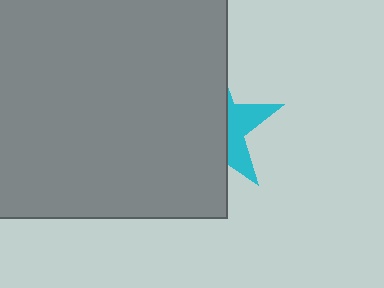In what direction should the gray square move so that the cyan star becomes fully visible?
The gray square should move left. That is the shortest direction to clear the overlap and leave the cyan star fully visible.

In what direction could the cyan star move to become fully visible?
The cyan star could move right. That would shift it out from behind the gray square entirely.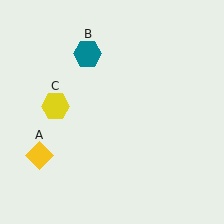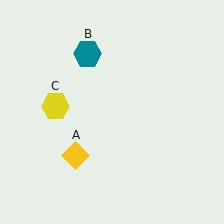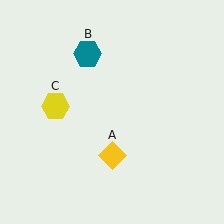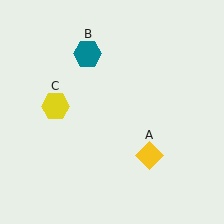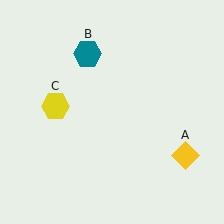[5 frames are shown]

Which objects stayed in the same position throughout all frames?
Teal hexagon (object B) and yellow hexagon (object C) remained stationary.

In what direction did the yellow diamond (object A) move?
The yellow diamond (object A) moved right.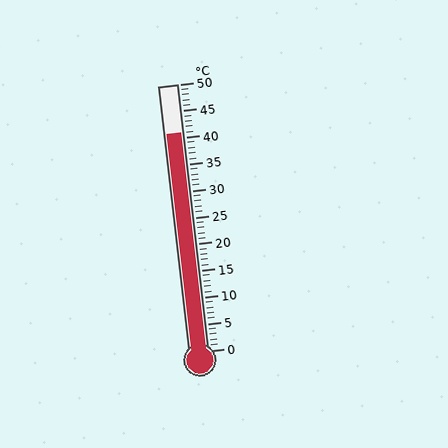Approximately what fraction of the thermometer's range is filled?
The thermometer is filled to approximately 80% of its range.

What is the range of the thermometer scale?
The thermometer scale ranges from 0°C to 50°C.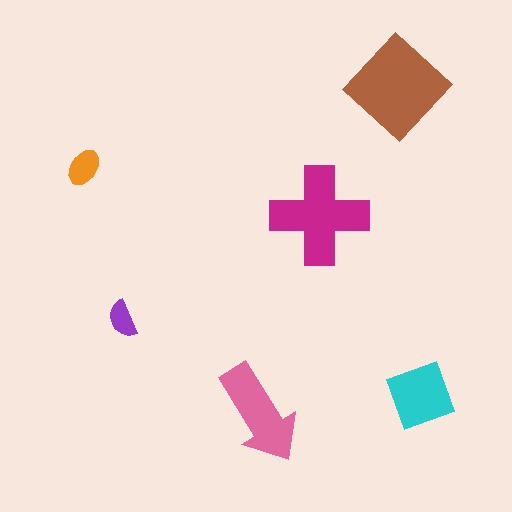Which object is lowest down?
The pink arrow is bottommost.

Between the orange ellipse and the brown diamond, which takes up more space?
The brown diamond.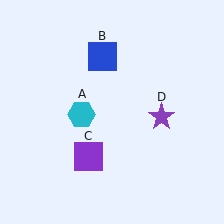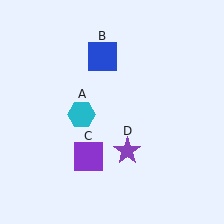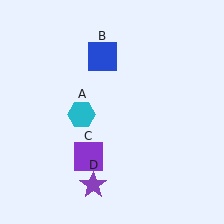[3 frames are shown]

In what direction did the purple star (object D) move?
The purple star (object D) moved down and to the left.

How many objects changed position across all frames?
1 object changed position: purple star (object D).